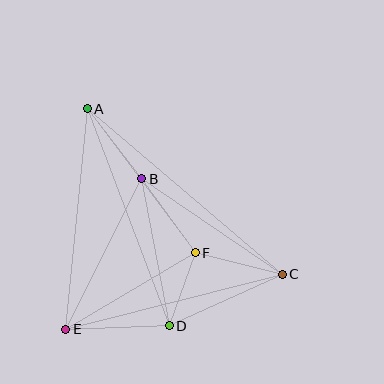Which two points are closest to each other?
Points D and F are closest to each other.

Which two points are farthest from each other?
Points A and C are farthest from each other.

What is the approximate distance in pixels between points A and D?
The distance between A and D is approximately 232 pixels.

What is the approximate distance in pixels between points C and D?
The distance between C and D is approximately 124 pixels.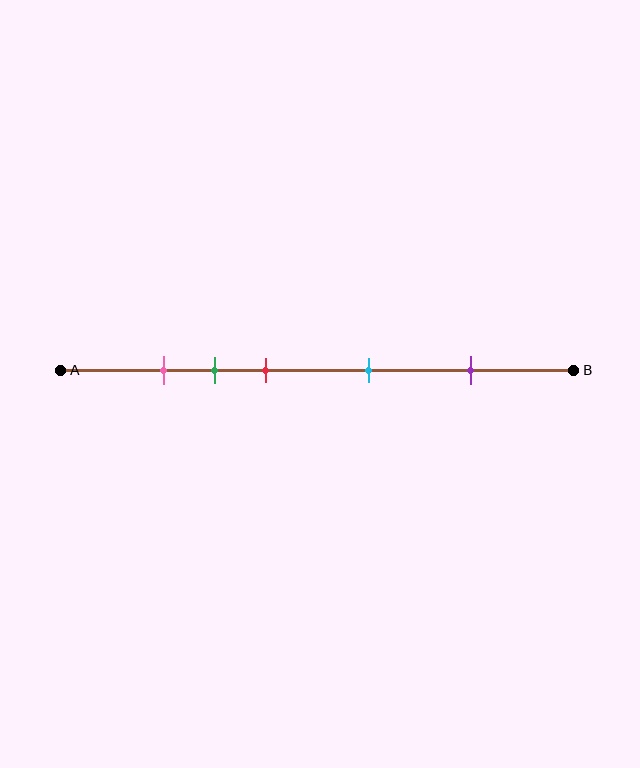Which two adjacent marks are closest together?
The pink and green marks are the closest adjacent pair.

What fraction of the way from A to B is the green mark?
The green mark is approximately 30% (0.3) of the way from A to B.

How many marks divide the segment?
There are 5 marks dividing the segment.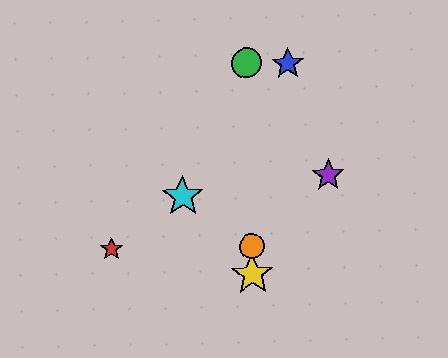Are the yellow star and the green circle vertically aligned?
Yes, both are at x≈252.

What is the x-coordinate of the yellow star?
The yellow star is at x≈252.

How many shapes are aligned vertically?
3 shapes (the green circle, the yellow star, the orange circle) are aligned vertically.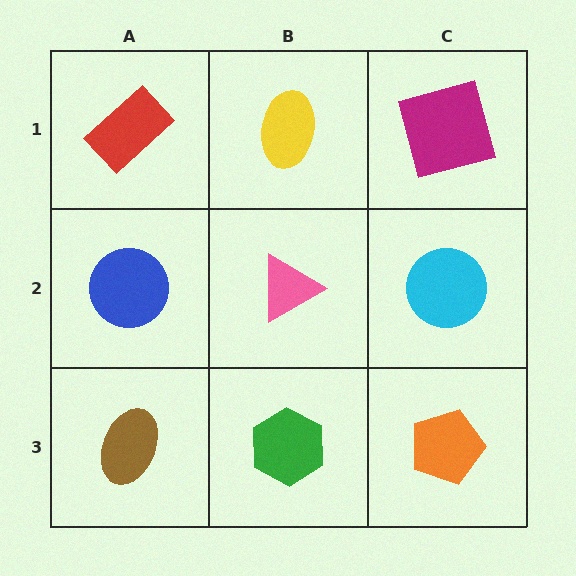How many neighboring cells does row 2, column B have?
4.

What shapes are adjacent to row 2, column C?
A magenta square (row 1, column C), an orange pentagon (row 3, column C), a pink triangle (row 2, column B).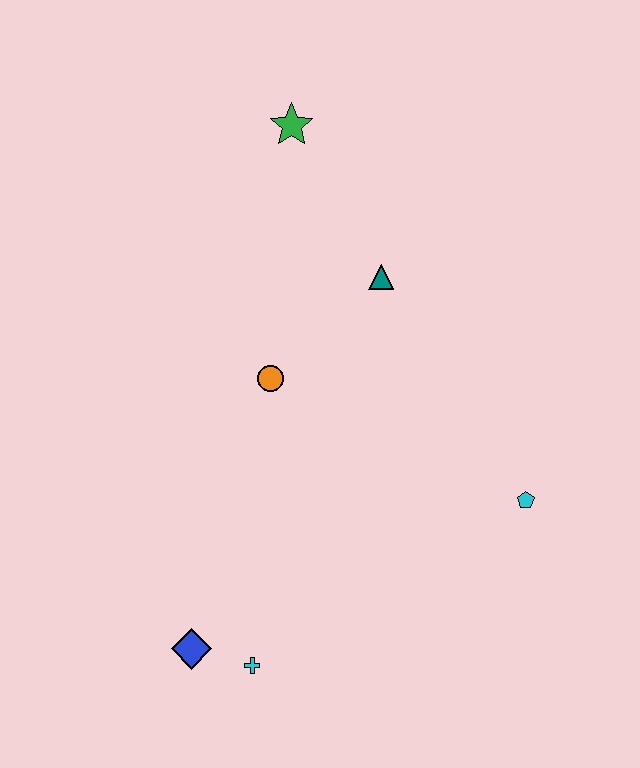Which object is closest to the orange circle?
The teal triangle is closest to the orange circle.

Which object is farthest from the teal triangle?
The blue diamond is farthest from the teal triangle.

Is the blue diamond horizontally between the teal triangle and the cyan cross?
No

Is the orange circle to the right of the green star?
No